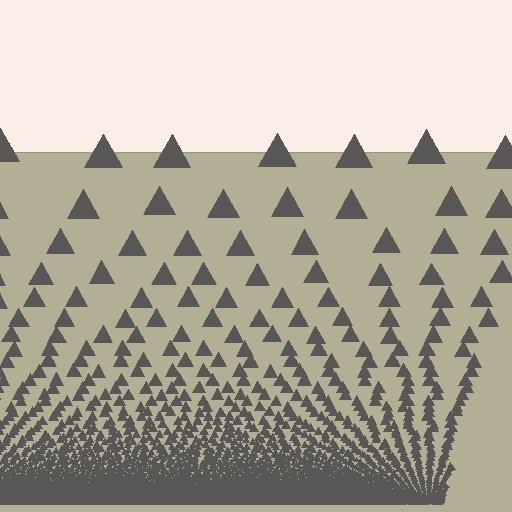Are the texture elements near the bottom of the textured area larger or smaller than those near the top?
Smaller. The gradient is inverted — elements near the bottom are smaller and denser.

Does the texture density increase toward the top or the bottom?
Density increases toward the bottom.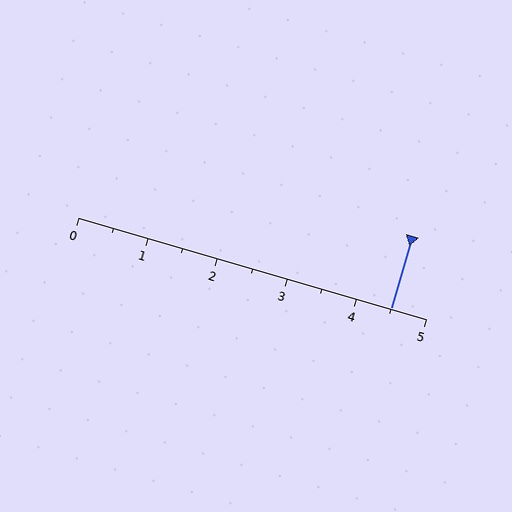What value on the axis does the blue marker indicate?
The marker indicates approximately 4.5.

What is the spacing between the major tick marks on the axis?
The major ticks are spaced 1 apart.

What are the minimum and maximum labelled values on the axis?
The axis runs from 0 to 5.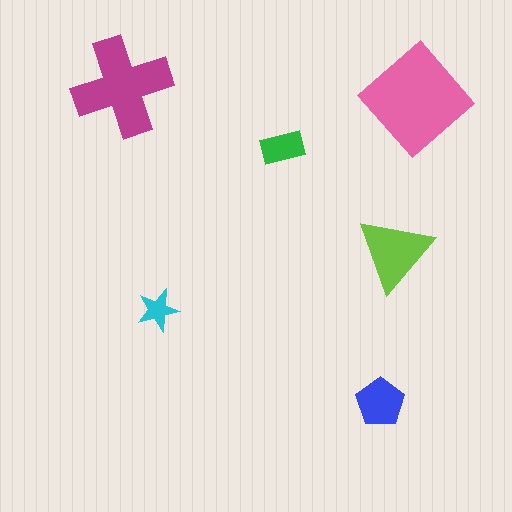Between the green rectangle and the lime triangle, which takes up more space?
The lime triangle.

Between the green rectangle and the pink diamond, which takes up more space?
The pink diamond.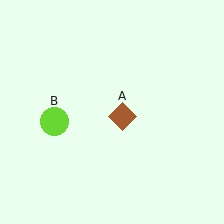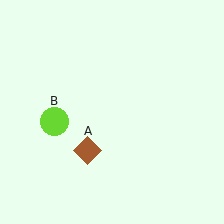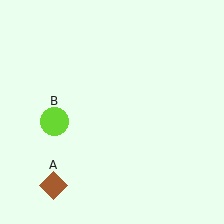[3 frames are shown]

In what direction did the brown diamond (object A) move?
The brown diamond (object A) moved down and to the left.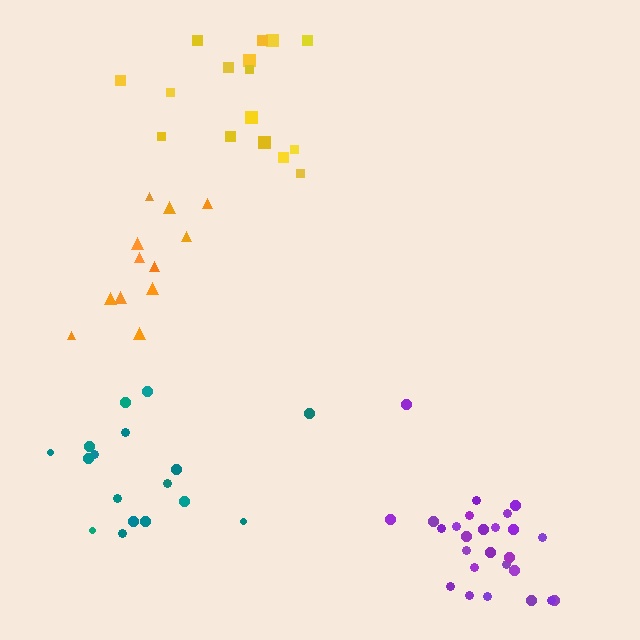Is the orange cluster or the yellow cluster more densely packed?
Yellow.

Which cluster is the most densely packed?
Purple.